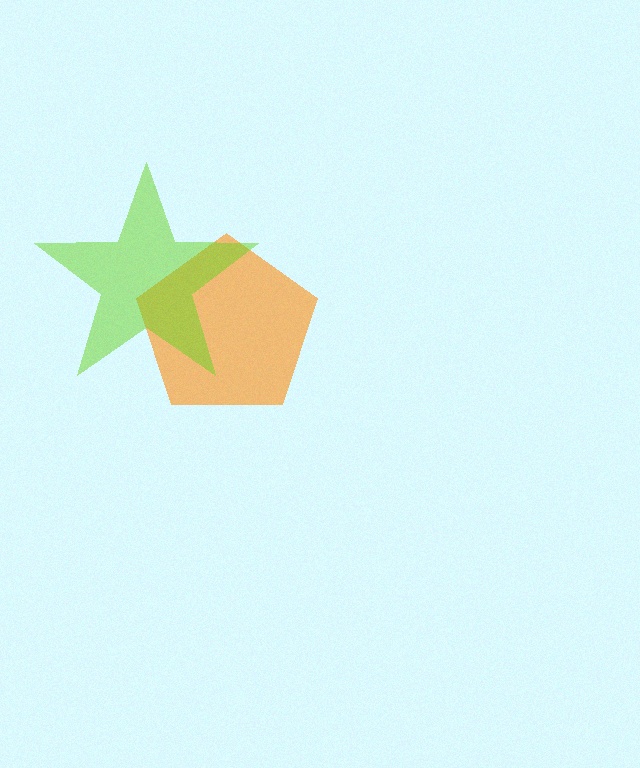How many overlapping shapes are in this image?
There are 2 overlapping shapes in the image.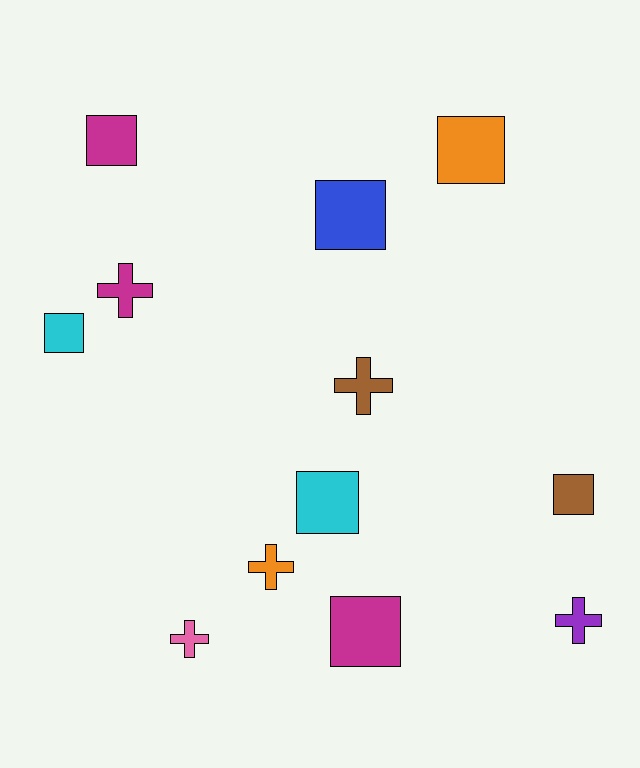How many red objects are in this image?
There are no red objects.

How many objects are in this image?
There are 12 objects.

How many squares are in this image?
There are 7 squares.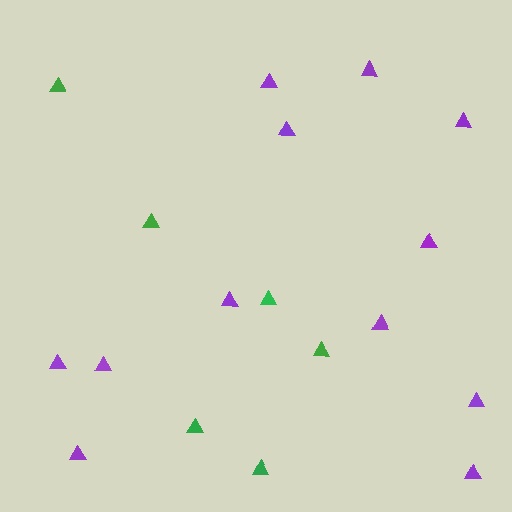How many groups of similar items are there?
There are 2 groups: one group of green triangles (6) and one group of purple triangles (12).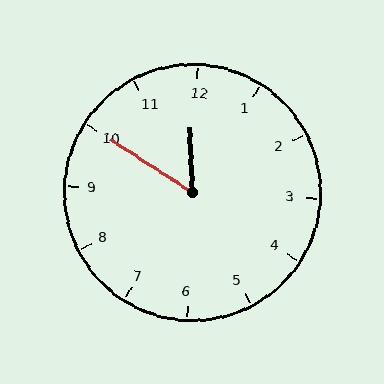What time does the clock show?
11:50.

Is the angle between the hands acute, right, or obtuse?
It is acute.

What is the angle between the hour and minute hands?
Approximately 55 degrees.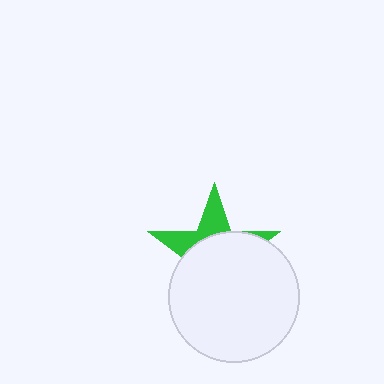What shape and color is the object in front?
The object in front is a white circle.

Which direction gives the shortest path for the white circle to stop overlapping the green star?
Moving down gives the shortest separation.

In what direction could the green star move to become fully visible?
The green star could move up. That would shift it out from behind the white circle entirely.